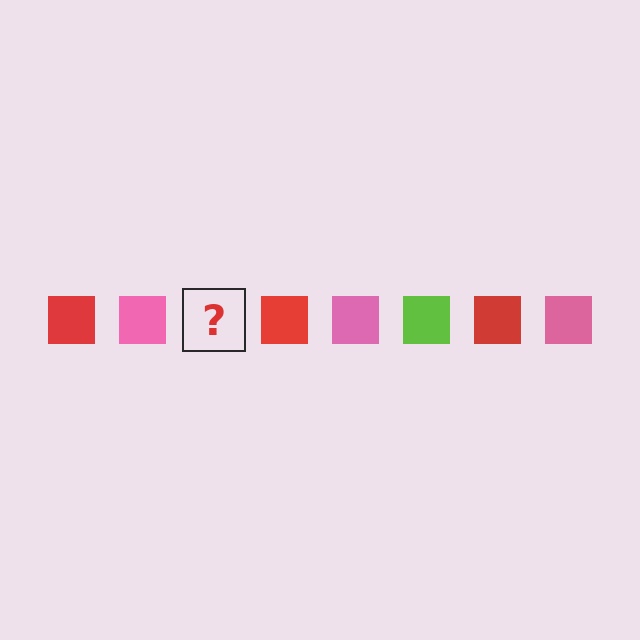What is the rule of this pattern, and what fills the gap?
The rule is that the pattern cycles through red, pink, lime squares. The gap should be filled with a lime square.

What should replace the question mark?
The question mark should be replaced with a lime square.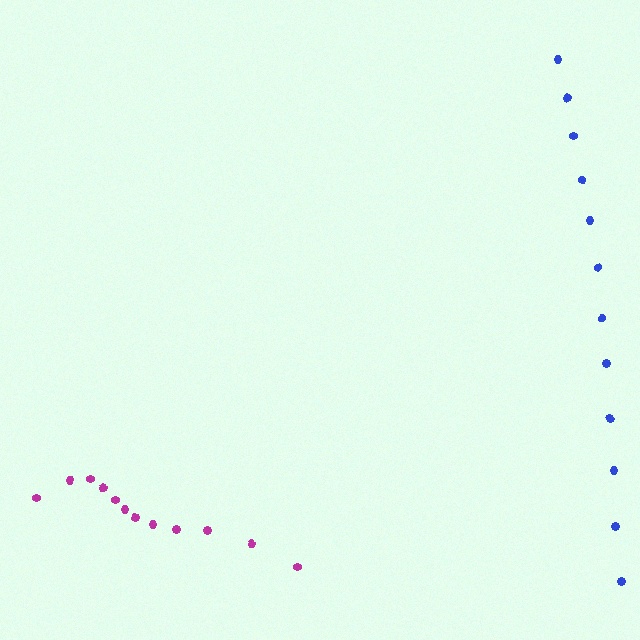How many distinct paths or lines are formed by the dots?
There are 2 distinct paths.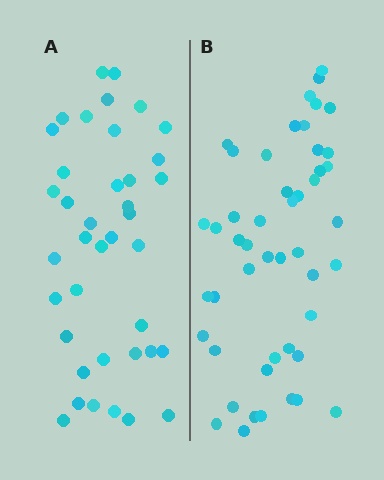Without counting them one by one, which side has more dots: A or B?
Region B (the right region) has more dots.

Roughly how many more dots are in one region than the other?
Region B has roughly 8 or so more dots than region A.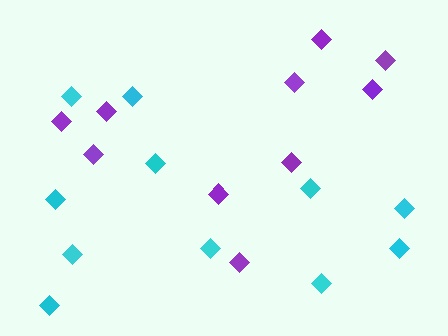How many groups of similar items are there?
There are 2 groups: one group of purple diamonds (10) and one group of cyan diamonds (11).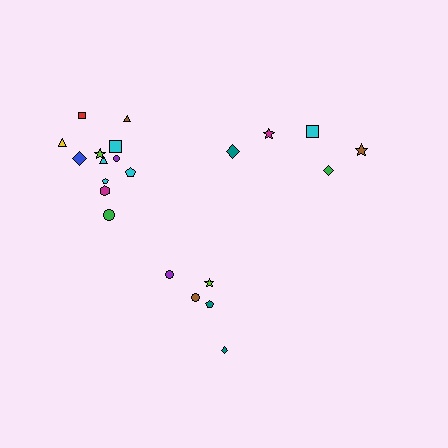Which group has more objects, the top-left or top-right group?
The top-left group.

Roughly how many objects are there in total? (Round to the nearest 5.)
Roughly 20 objects in total.